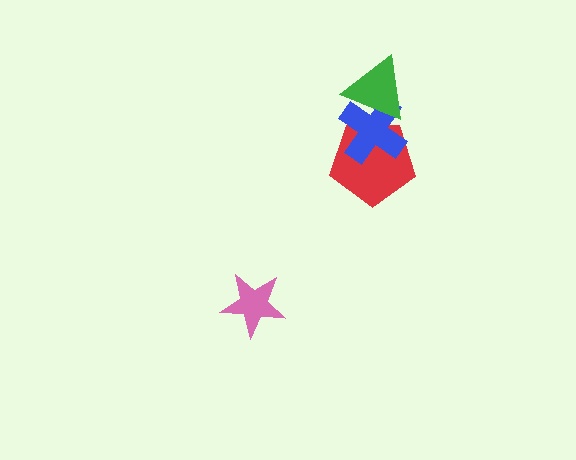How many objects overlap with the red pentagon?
2 objects overlap with the red pentagon.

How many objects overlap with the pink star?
0 objects overlap with the pink star.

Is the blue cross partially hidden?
Yes, it is partially covered by another shape.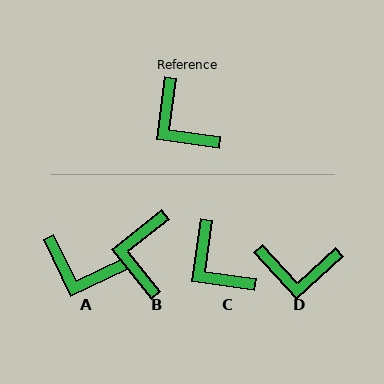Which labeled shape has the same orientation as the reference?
C.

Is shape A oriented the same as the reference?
No, it is off by about 33 degrees.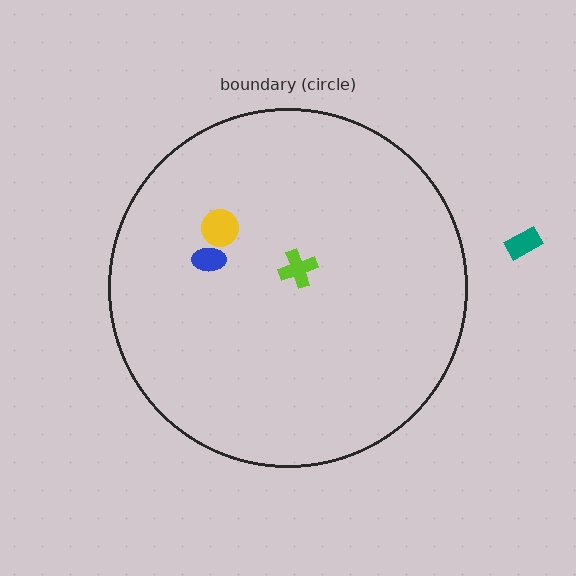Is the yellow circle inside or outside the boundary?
Inside.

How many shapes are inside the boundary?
3 inside, 1 outside.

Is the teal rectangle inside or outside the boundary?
Outside.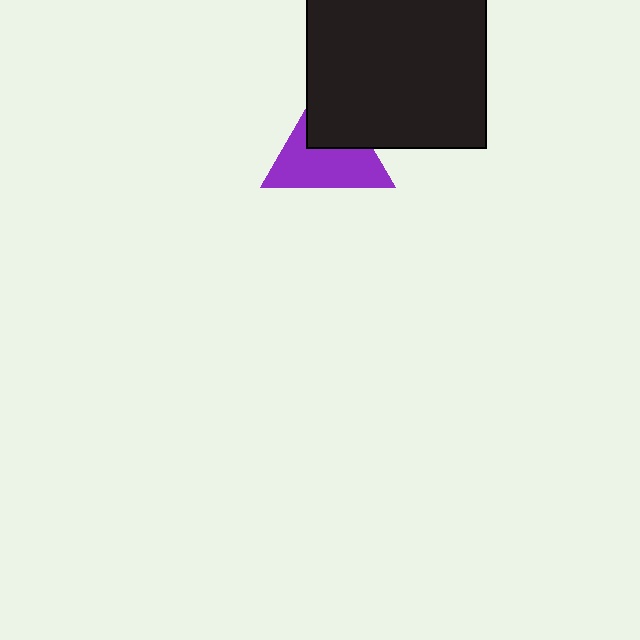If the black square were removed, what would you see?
You would see the complete purple triangle.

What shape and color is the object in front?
The object in front is a black square.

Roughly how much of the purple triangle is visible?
About half of it is visible (roughly 60%).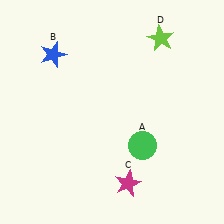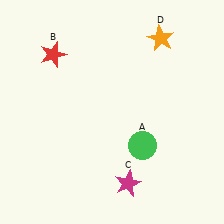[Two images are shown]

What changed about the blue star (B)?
In Image 1, B is blue. In Image 2, it changed to red.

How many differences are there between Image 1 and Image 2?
There are 2 differences between the two images.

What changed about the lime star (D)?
In Image 1, D is lime. In Image 2, it changed to orange.